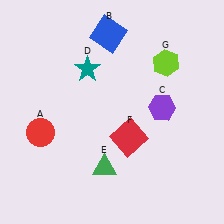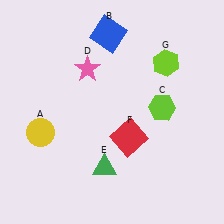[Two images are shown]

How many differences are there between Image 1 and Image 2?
There are 3 differences between the two images.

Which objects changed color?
A changed from red to yellow. C changed from purple to lime. D changed from teal to pink.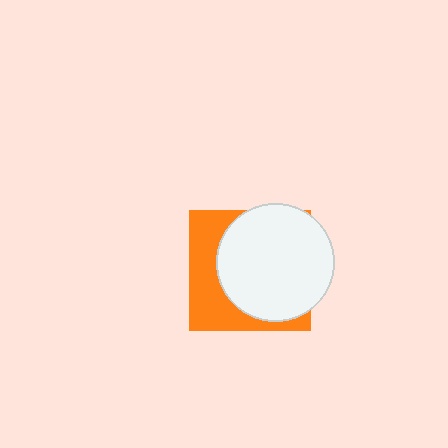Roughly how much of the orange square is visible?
A small part of it is visible (roughly 37%).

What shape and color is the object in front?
The object in front is a white circle.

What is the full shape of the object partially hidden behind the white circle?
The partially hidden object is an orange square.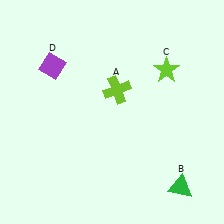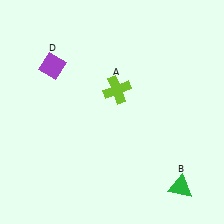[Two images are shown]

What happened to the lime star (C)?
The lime star (C) was removed in Image 2. It was in the top-right area of Image 1.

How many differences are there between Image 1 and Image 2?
There is 1 difference between the two images.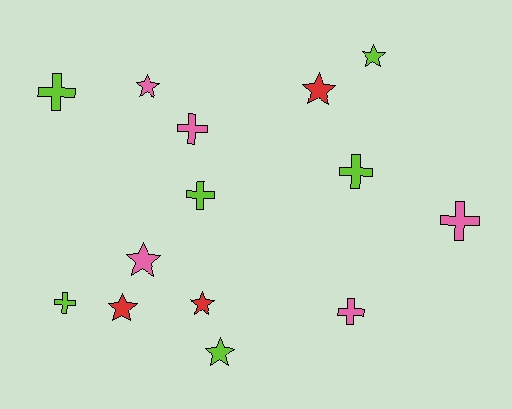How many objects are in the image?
There are 14 objects.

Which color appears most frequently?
Lime, with 6 objects.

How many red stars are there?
There are 3 red stars.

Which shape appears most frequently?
Cross, with 7 objects.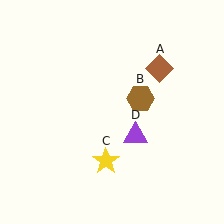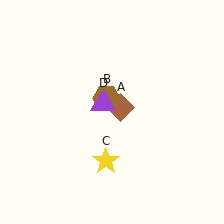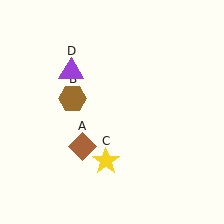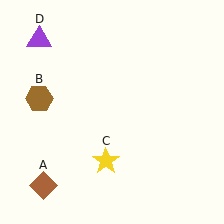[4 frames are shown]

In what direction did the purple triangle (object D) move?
The purple triangle (object D) moved up and to the left.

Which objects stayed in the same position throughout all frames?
Yellow star (object C) remained stationary.